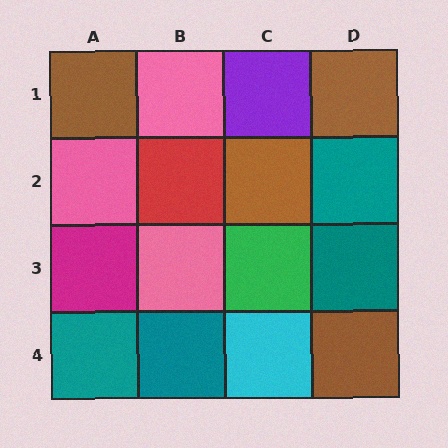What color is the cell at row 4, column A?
Teal.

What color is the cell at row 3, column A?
Magenta.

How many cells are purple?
1 cell is purple.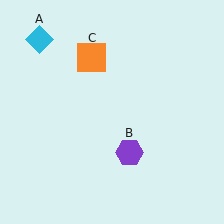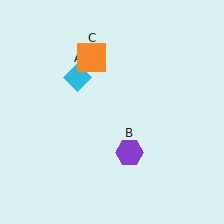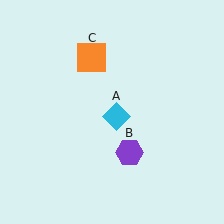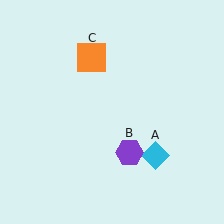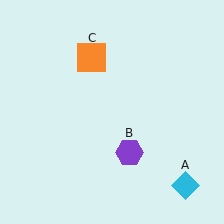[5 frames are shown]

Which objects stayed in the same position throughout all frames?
Purple hexagon (object B) and orange square (object C) remained stationary.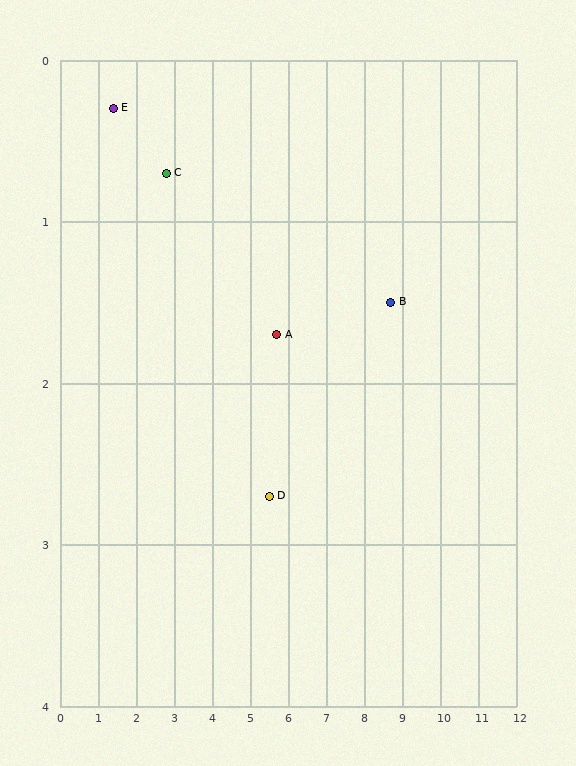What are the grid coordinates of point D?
Point D is at approximately (5.5, 2.7).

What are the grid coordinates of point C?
Point C is at approximately (2.8, 0.7).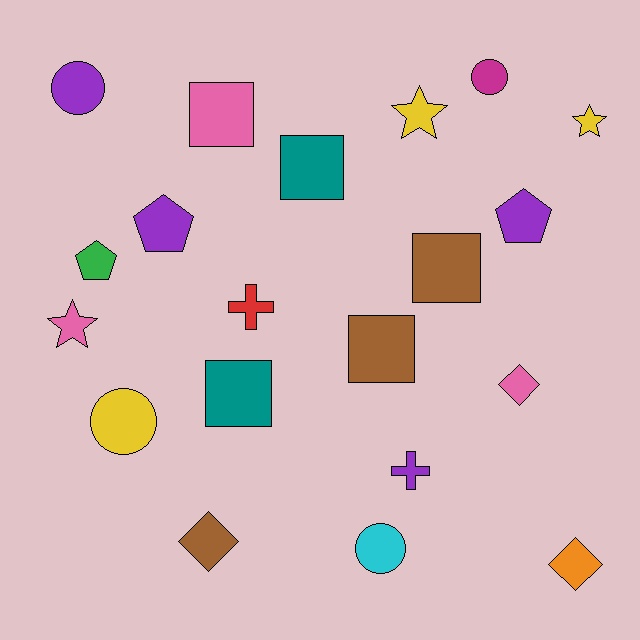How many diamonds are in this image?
There are 3 diamonds.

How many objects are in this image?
There are 20 objects.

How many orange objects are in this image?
There is 1 orange object.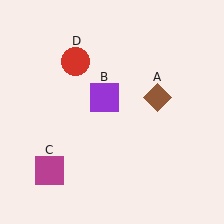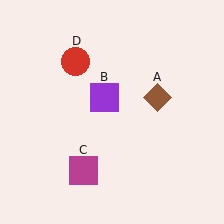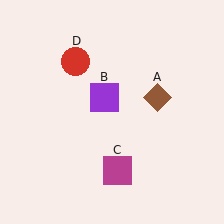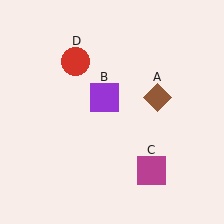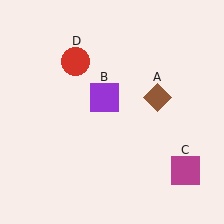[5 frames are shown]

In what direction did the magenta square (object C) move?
The magenta square (object C) moved right.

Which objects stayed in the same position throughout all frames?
Brown diamond (object A) and purple square (object B) and red circle (object D) remained stationary.